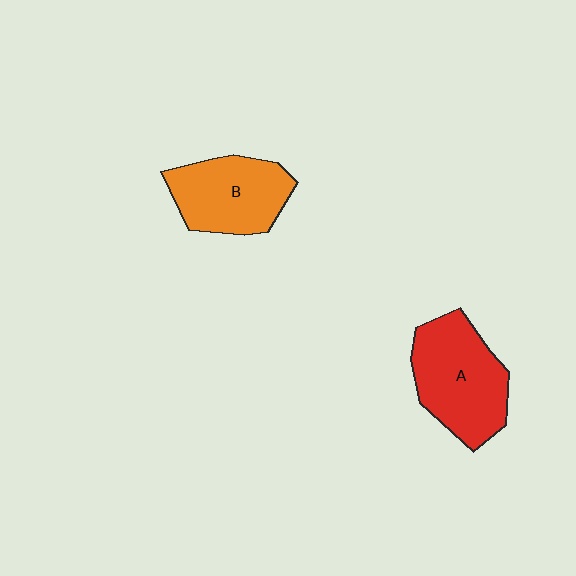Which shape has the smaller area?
Shape B (orange).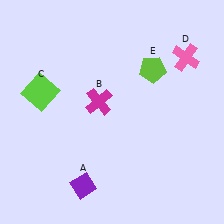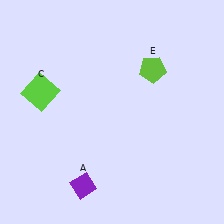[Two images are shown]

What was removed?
The magenta cross (B), the pink cross (D) were removed in Image 2.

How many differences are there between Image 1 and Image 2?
There are 2 differences between the two images.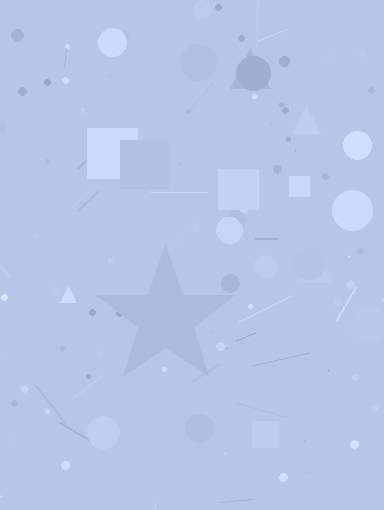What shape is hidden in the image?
A star is hidden in the image.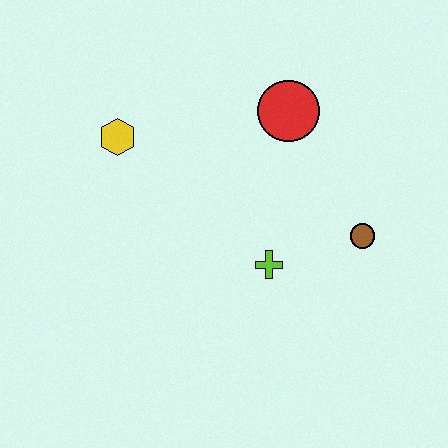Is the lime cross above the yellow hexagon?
No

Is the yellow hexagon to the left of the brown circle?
Yes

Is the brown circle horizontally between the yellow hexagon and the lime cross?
No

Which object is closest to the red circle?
The brown circle is closest to the red circle.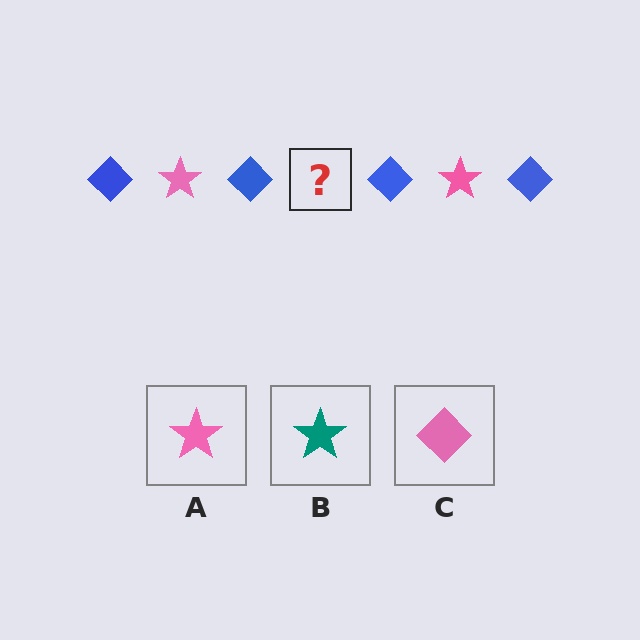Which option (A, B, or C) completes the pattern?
A.